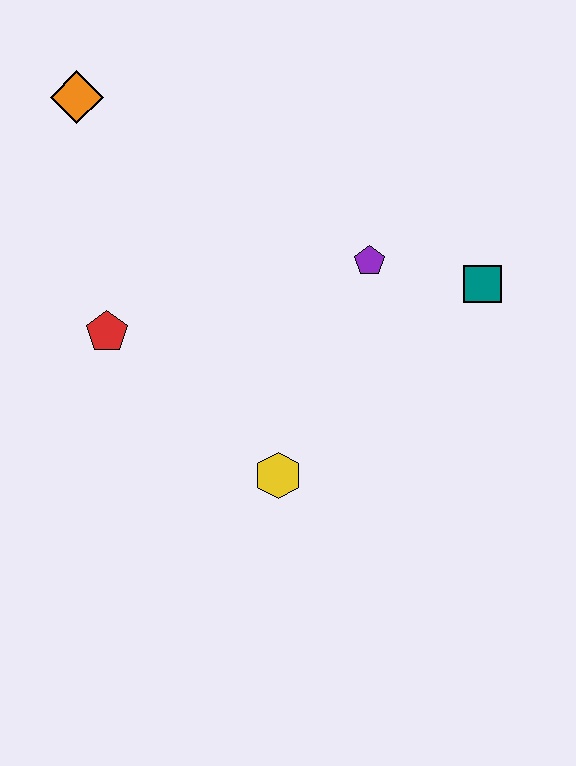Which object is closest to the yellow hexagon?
The red pentagon is closest to the yellow hexagon.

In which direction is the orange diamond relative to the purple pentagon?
The orange diamond is to the left of the purple pentagon.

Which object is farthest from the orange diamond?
The teal square is farthest from the orange diamond.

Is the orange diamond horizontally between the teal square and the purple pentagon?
No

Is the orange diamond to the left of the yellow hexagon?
Yes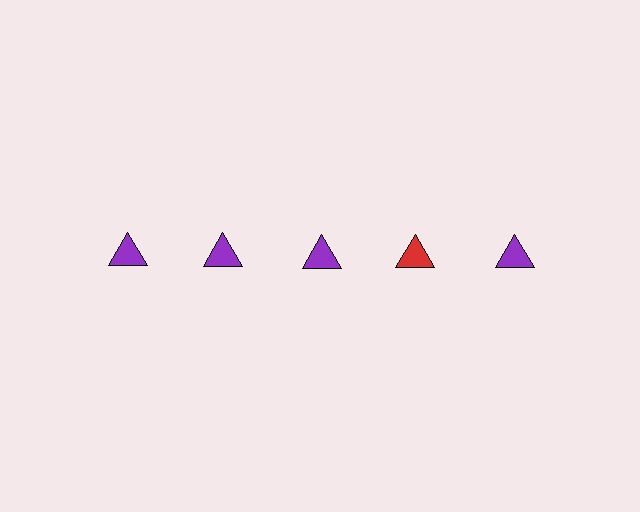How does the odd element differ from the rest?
It has a different color: red instead of purple.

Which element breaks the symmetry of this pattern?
The red triangle in the top row, second from right column breaks the symmetry. All other shapes are purple triangles.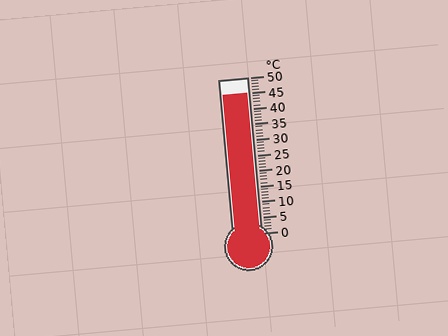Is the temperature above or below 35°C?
The temperature is above 35°C.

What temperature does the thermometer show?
The thermometer shows approximately 45°C.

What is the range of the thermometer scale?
The thermometer scale ranges from 0°C to 50°C.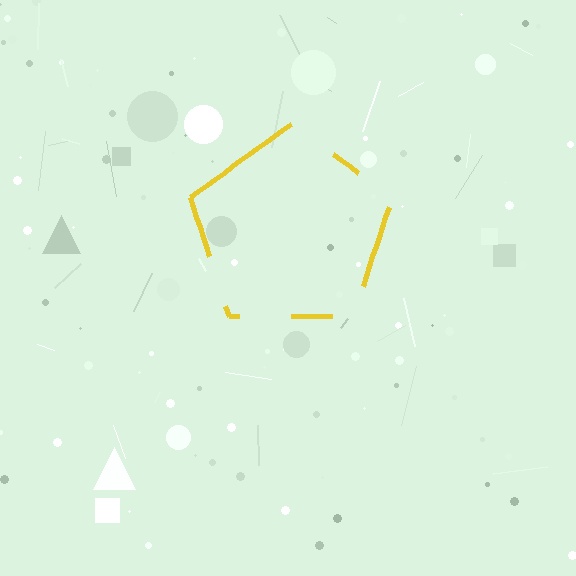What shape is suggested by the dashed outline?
The dashed outline suggests a pentagon.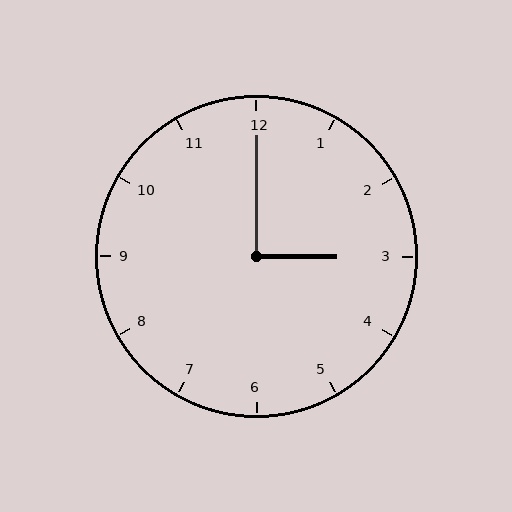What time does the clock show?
3:00.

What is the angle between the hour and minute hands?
Approximately 90 degrees.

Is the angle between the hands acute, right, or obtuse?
It is right.